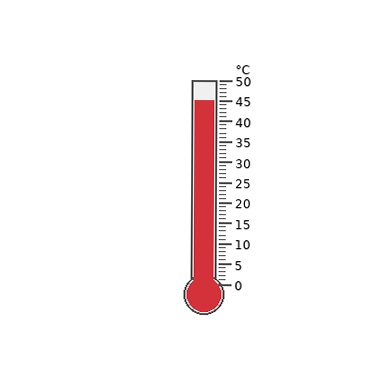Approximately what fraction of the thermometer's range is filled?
The thermometer is filled to approximately 90% of its range.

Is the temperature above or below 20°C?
The temperature is above 20°C.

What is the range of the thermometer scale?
The thermometer scale ranges from 0°C to 50°C.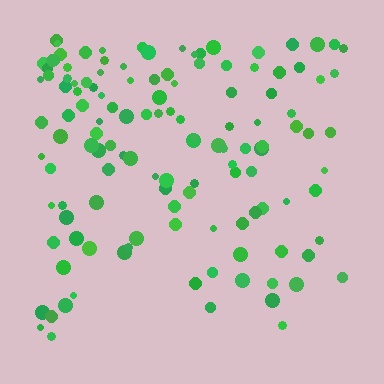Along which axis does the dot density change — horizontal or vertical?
Vertical.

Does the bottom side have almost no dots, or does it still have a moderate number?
Still a moderate number, just noticeably fewer than the top.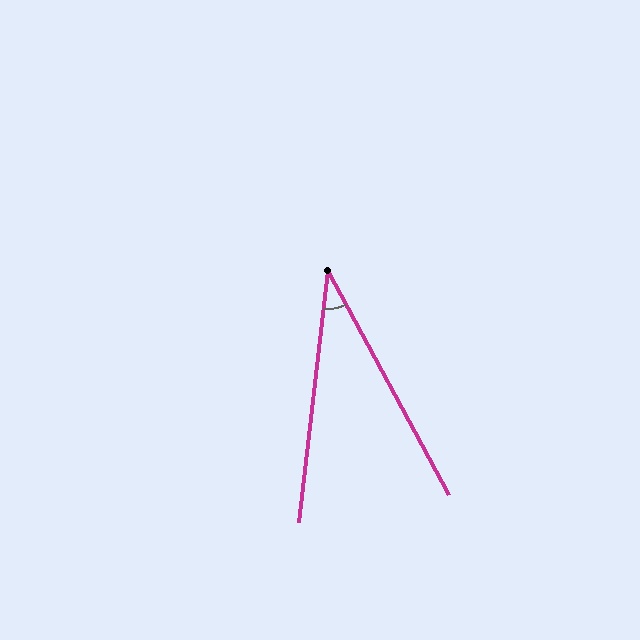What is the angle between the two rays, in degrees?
Approximately 35 degrees.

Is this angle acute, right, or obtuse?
It is acute.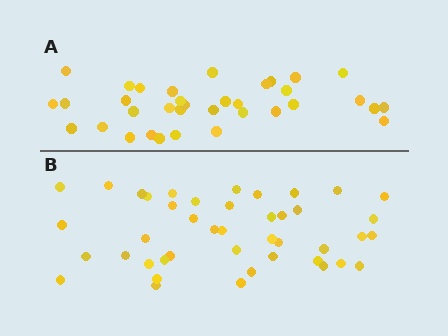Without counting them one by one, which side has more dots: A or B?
Region B (the bottom region) has more dots.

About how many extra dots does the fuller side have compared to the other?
Region B has roughly 8 or so more dots than region A.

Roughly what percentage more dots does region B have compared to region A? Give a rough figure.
About 25% more.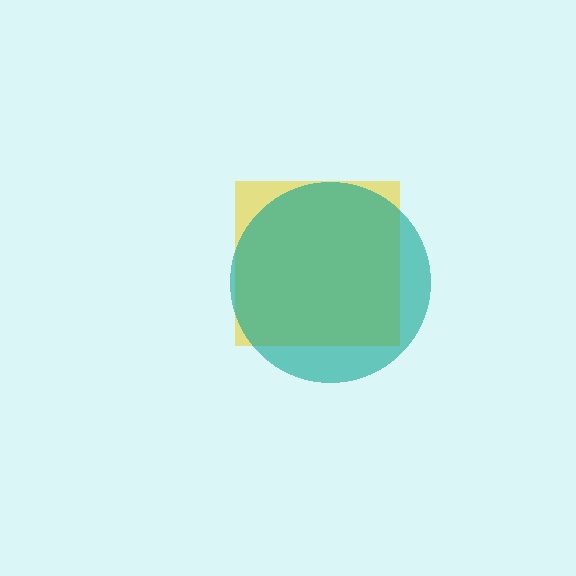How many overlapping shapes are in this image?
There are 2 overlapping shapes in the image.